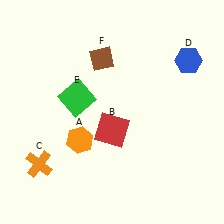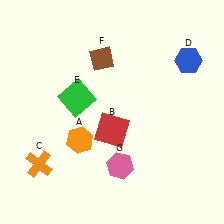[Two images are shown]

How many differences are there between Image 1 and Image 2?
There is 1 difference between the two images.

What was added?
A pink hexagon (G) was added in Image 2.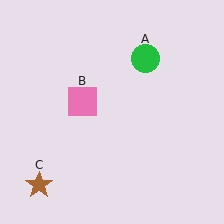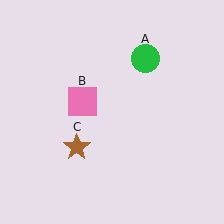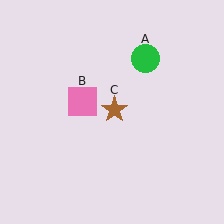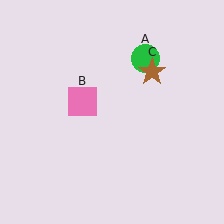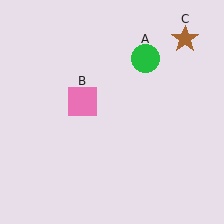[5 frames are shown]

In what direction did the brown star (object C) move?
The brown star (object C) moved up and to the right.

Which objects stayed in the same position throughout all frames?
Green circle (object A) and pink square (object B) remained stationary.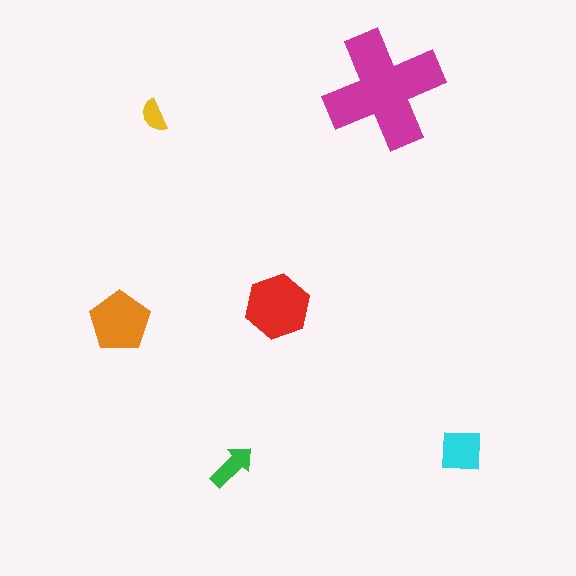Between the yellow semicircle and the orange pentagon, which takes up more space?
The orange pentagon.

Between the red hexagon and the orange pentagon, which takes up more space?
The red hexagon.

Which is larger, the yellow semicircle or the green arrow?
The green arrow.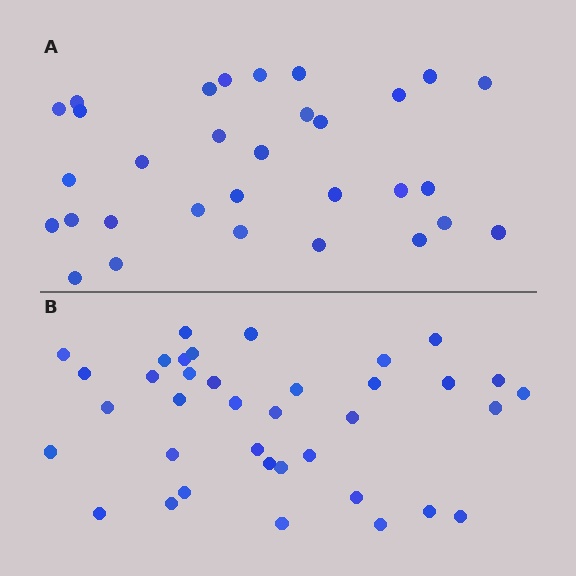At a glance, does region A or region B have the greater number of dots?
Region B (the bottom region) has more dots.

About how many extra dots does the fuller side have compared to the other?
Region B has about 6 more dots than region A.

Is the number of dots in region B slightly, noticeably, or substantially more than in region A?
Region B has only slightly more — the two regions are fairly close. The ratio is roughly 1.2 to 1.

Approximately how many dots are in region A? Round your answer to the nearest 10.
About 30 dots. (The exact count is 31, which rounds to 30.)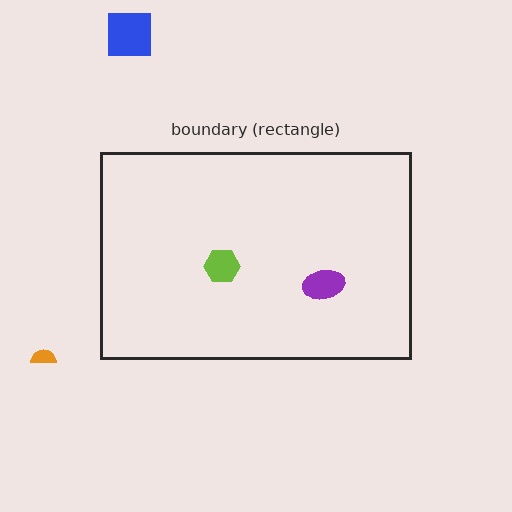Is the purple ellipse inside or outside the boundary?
Inside.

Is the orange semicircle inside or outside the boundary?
Outside.